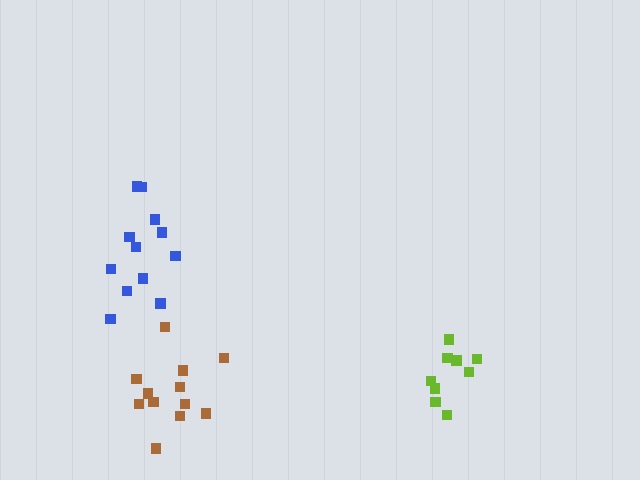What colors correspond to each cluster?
The clusters are colored: brown, lime, blue.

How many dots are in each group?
Group 1: 12 dots, Group 2: 9 dots, Group 3: 12 dots (33 total).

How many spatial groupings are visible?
There are 3 spatial groupings.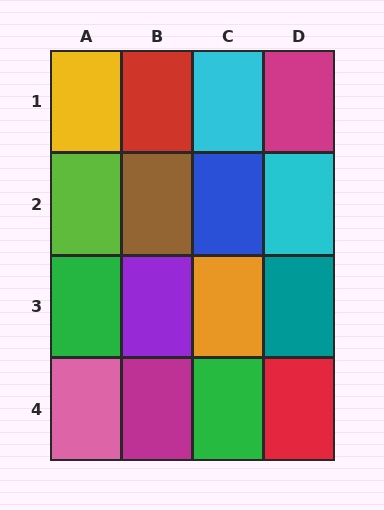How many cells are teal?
1 cell is teal.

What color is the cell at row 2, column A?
Lime.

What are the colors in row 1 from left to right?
Yellow, red, cyan, magenta.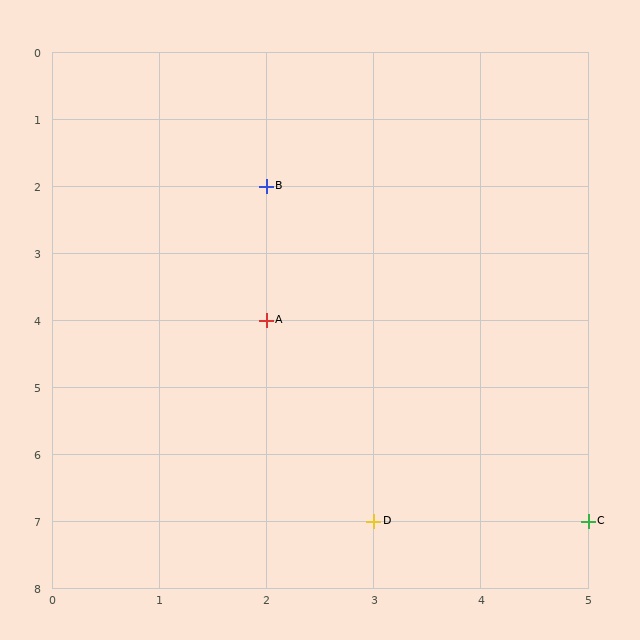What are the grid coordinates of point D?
Point D is at grid coordinates (3, 7).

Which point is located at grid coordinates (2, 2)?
Point B is at (2, 2).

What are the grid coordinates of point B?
Point B is at grid coordinates (2, 2).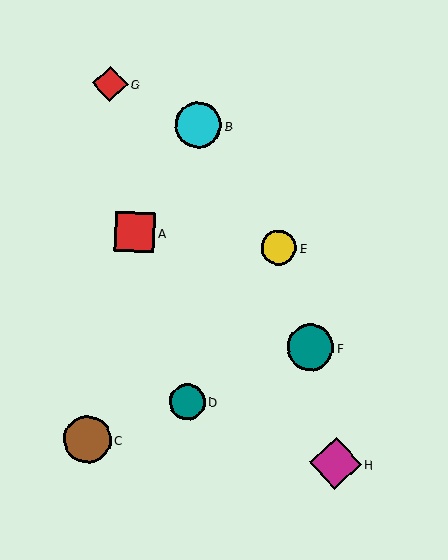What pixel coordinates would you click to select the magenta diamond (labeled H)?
Click at (335, 463) to select the magenta diamond H.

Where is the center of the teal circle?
The center of the teal circle is at (187, 402).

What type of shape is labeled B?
Shape B is a cyan circle.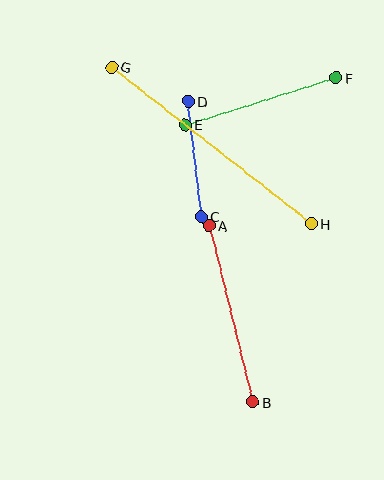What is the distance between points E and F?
The distance is approximately 158 pixels.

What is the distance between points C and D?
The distance is approximately 116 pixels.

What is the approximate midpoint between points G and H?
The midpoint is at approximately (211, 145) pixels.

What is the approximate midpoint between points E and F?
The midpoint is at approximately (260, 101) pixels.